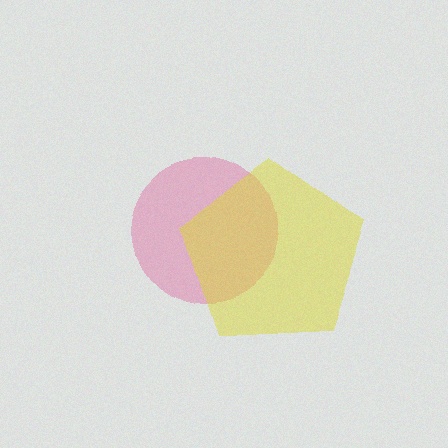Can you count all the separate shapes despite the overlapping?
Yes, there are 2 separate shapes.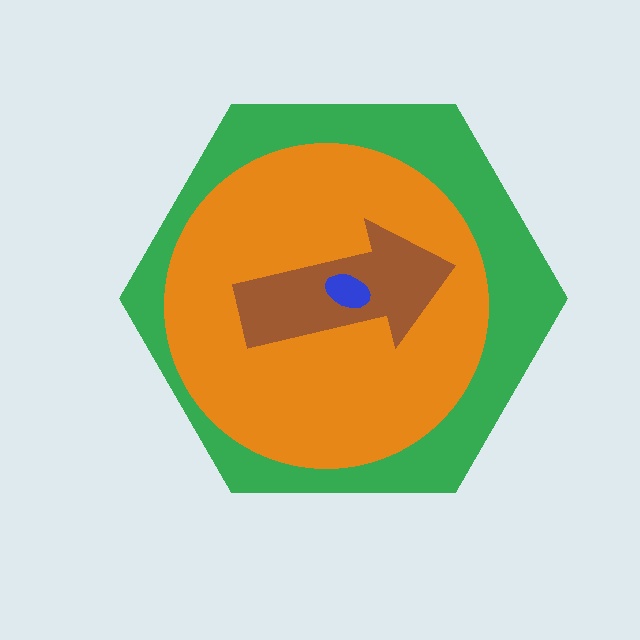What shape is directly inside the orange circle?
The brown arrow.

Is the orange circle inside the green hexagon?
Yes.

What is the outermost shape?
The green hexagon.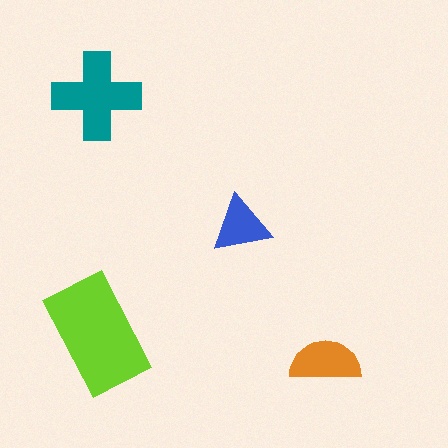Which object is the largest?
The lime rectangle.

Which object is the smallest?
The blue triangle.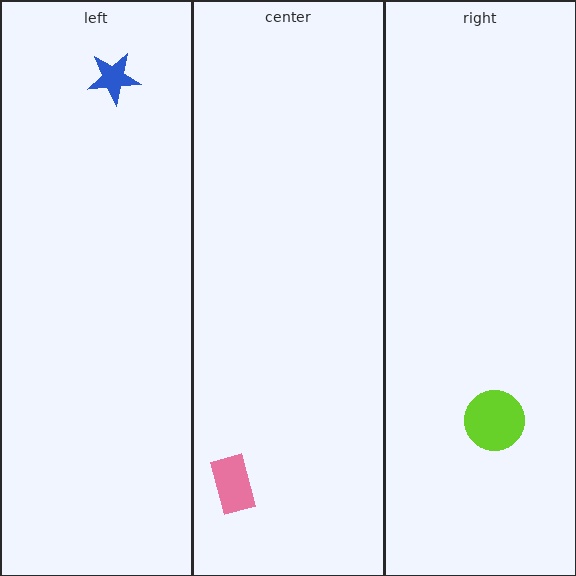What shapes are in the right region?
The lime circle.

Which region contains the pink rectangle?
The center region.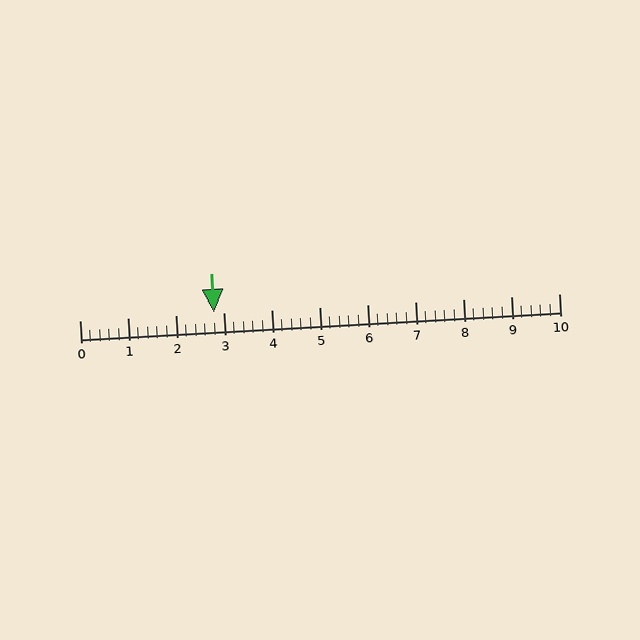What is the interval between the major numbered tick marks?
The major tick marks are spaced 1 units apart.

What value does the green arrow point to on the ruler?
The green arrow points to approximately 2.8.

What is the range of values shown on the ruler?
The ruler shows values from 0 to 10.